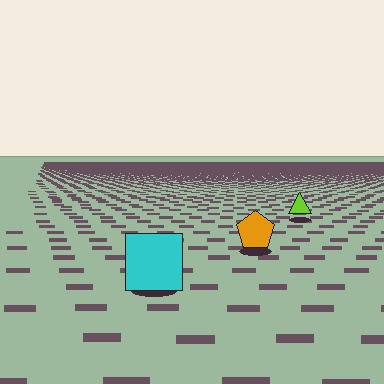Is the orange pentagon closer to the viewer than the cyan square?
No. The cyan square is closer — you can tell from the texture gradient: the ground texture is coarser near it.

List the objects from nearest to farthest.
From nearest to farthest: the cyan square, the orange pentagon, the lime triangle.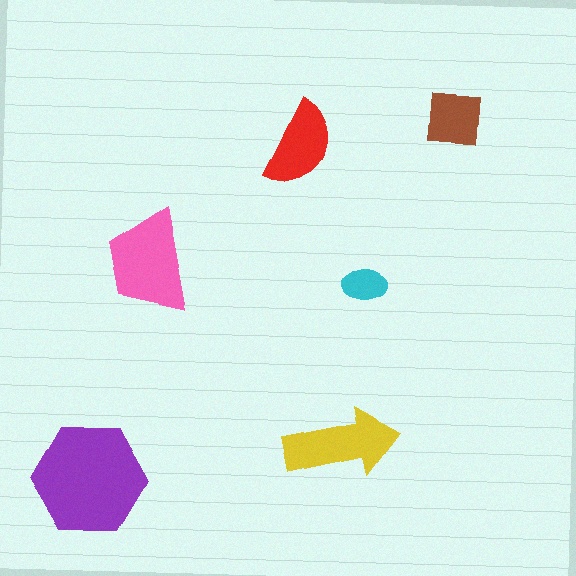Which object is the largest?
The purple hexagon.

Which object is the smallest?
The cyan ellipse.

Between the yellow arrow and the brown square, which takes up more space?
The yellow arrow.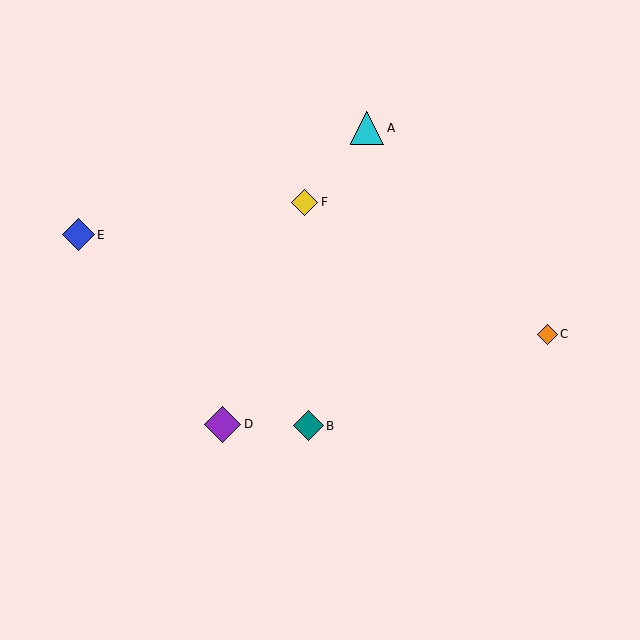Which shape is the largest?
The purple diamond (labeled D) is the largest.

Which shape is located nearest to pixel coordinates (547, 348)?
The orange diamond (labeled C) at (547, 334) is nearest to that location.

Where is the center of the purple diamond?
The center of the purple diamond is at (222, 424).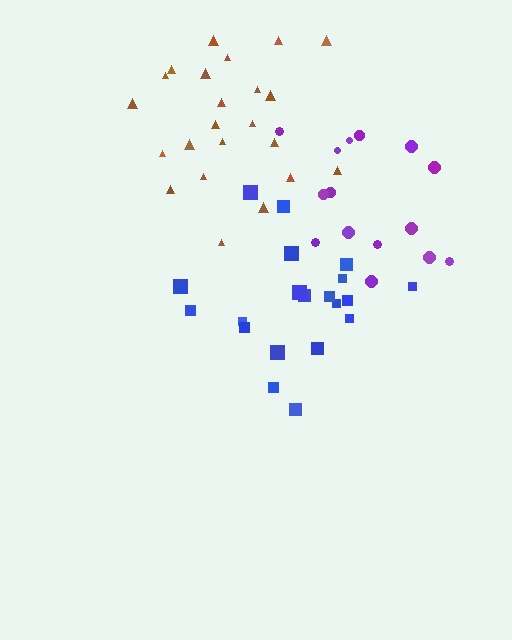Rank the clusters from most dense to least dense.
purple, brown, blue.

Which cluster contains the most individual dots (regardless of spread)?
Brown (23).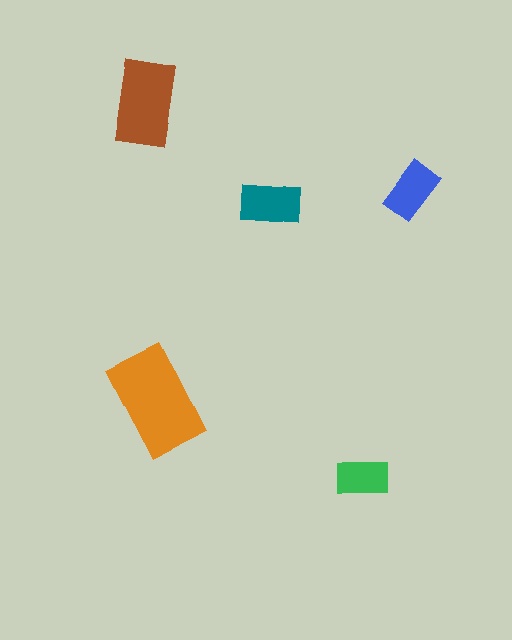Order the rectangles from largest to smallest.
the orange one, the brown one, the teal one, the blue one, the green one.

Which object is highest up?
The brown rectangle is topmost.